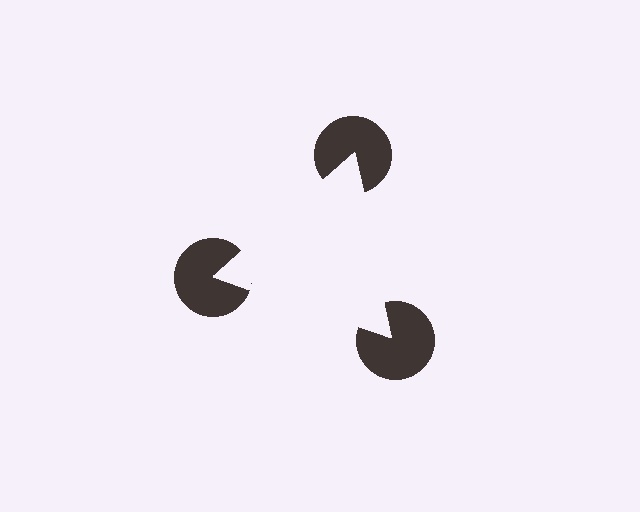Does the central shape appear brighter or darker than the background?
It typically appears slightly brighter than the background, even though no actual brightness change is drawn.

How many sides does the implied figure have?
3 sides.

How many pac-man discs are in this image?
There are 3 — one at each vertex of the illusory triangle.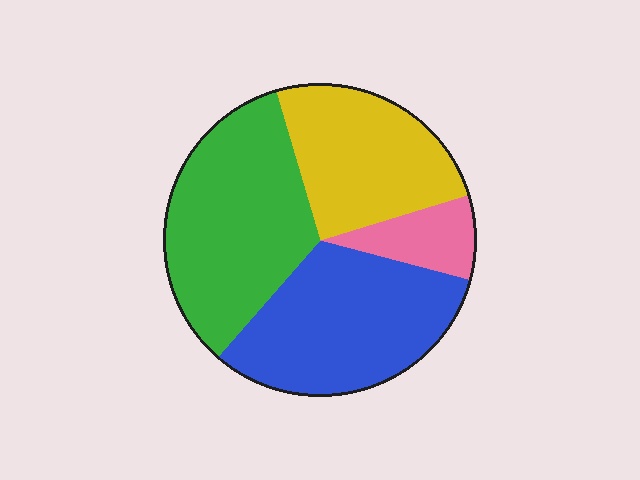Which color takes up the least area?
Pink, at roughly 10%.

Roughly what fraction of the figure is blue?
Blue covers around 30% of the figure.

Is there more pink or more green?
Green.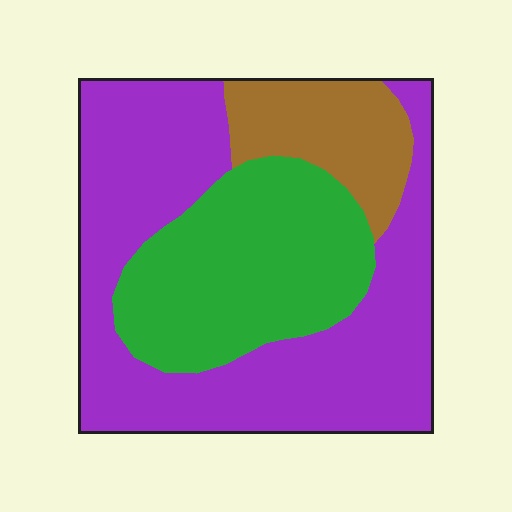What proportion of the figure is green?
Green takes up about one third (1/3) of the figure.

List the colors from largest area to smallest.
From largest to smallest: purple, green, brown.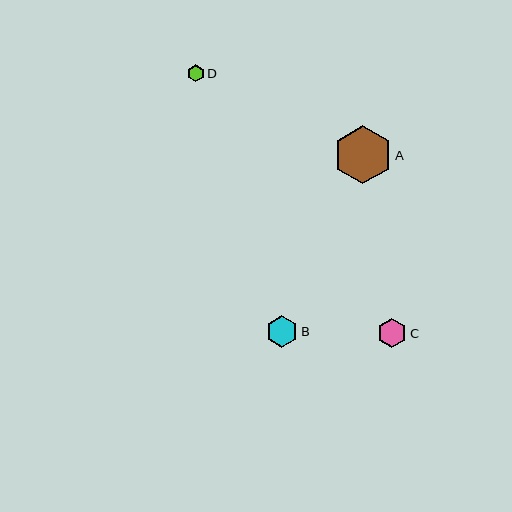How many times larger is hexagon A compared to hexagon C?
Hexagon A is approximately 2.0 times the size of hexagon C.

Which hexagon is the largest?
Hexagon A is the largest with a size of approximately 58 pixels.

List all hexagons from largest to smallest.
From largest to smallest: A, B, C, D.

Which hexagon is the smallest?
Hexagon D is the smallest with a size of approximately 17 pixels.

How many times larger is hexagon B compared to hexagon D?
Hexagon B is approximately 1.8 times the size of hexagon D.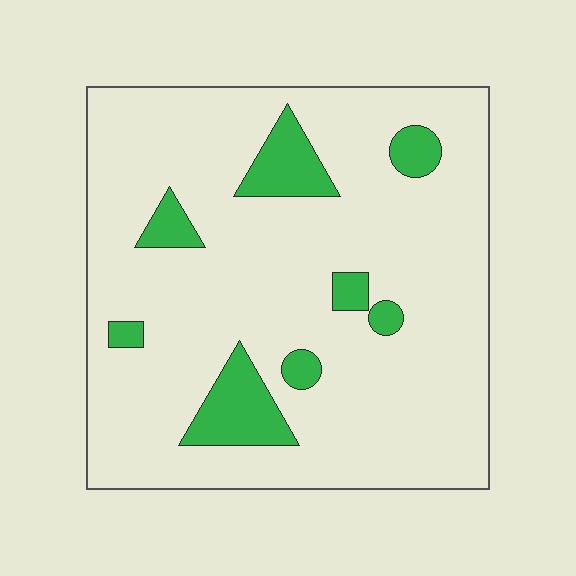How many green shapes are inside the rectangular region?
8.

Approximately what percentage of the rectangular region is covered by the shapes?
Approximately 15%.